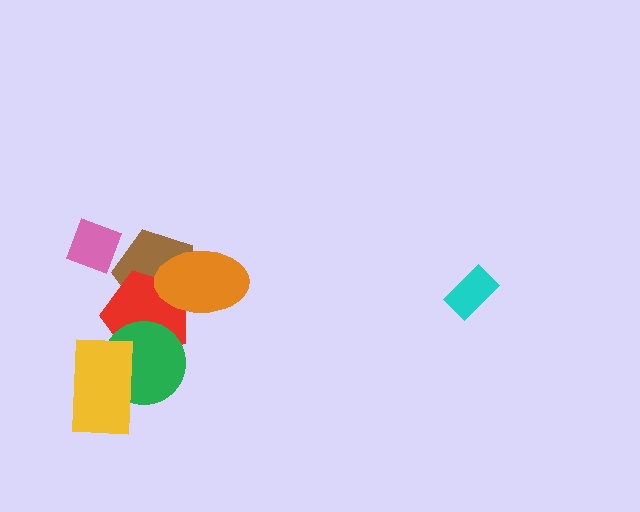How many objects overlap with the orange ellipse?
2 objects overlap with the orange ellipse.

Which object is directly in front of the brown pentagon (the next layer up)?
The red pentagon is directly in front of the brown pentagon.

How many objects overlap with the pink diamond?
0 objects overlap with the pink diamond.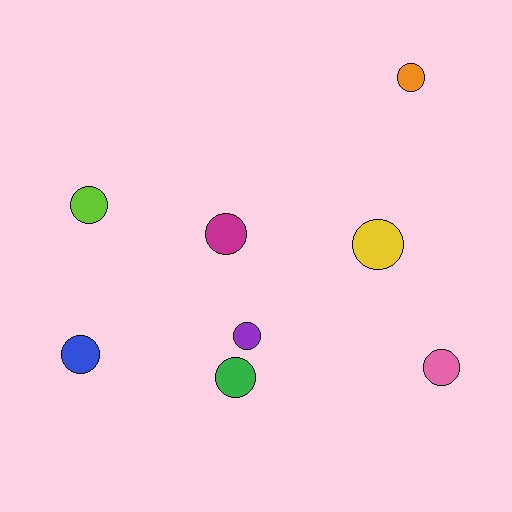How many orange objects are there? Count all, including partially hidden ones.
There is 1 orange object.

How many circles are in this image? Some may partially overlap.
There are 8 circles.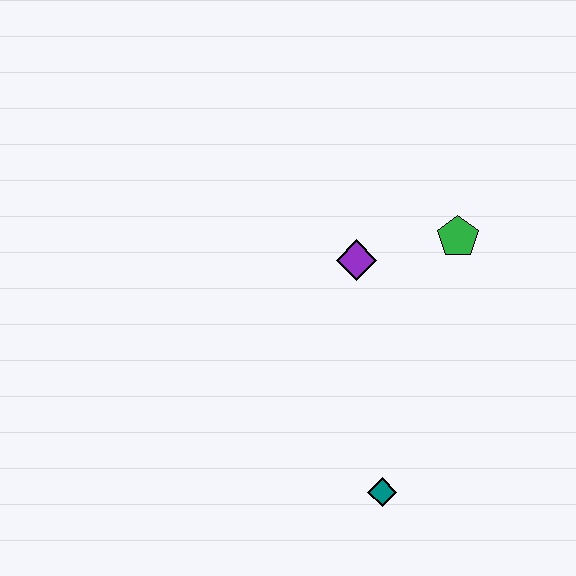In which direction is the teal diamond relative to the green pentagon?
The teal diamond is below the green pentagon.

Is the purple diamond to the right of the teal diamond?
No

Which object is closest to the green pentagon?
The purple diamond is closest to the green pentagon.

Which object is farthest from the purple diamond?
The teal diamond is farthest from the purple diamond.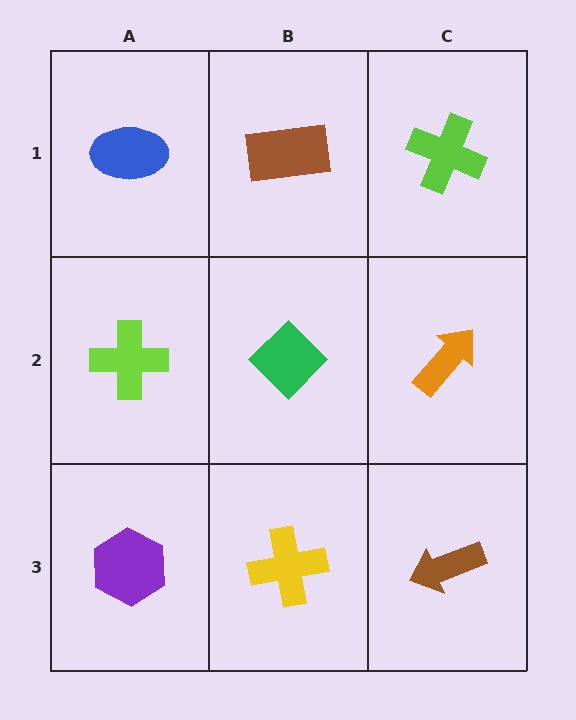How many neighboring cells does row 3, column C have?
2.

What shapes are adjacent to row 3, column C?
An orange arrow (row 2, column C), a yellow cross (row 3, column B).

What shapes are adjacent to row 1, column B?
A green diamond (row 2, column B), a blue ellipse (row 1, column A), a lime cross (row 1, column C).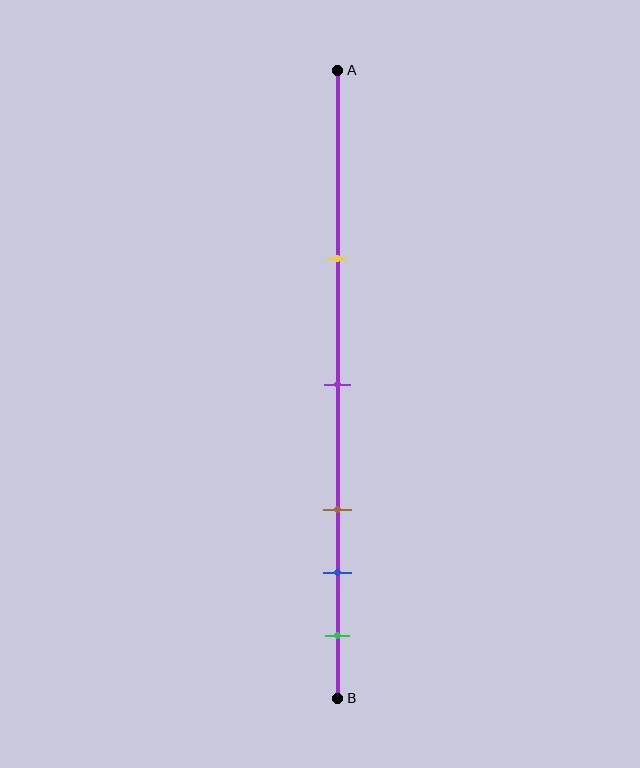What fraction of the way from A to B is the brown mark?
The brown mark is approximately 70% (0.7) of the way from A to B.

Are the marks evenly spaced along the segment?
No, the marks are not evenly spaced.